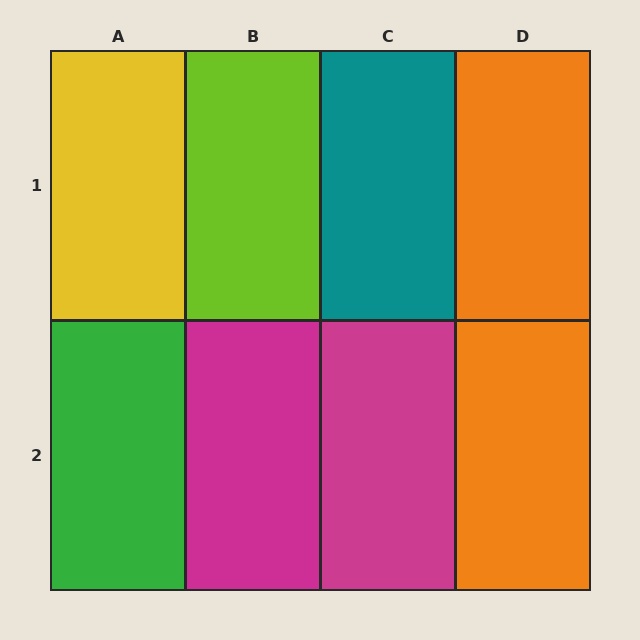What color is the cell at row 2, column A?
Green.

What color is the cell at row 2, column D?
Orange.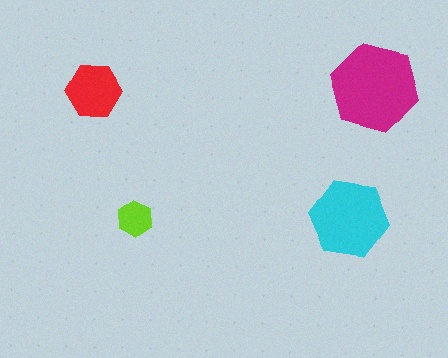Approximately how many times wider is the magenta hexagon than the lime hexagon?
About 2.5 times wider.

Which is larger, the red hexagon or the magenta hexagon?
The magenta one.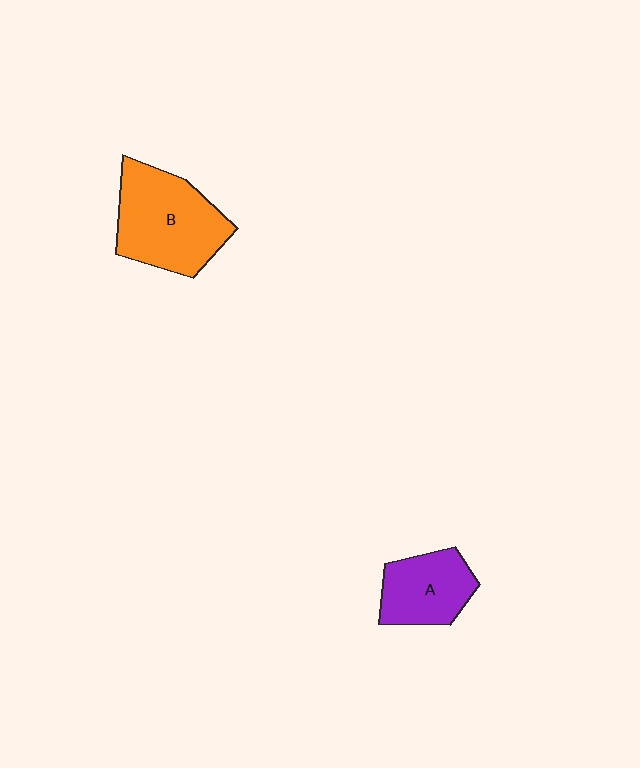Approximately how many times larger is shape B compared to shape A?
Approximately 1.6 times.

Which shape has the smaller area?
Shape A (purple).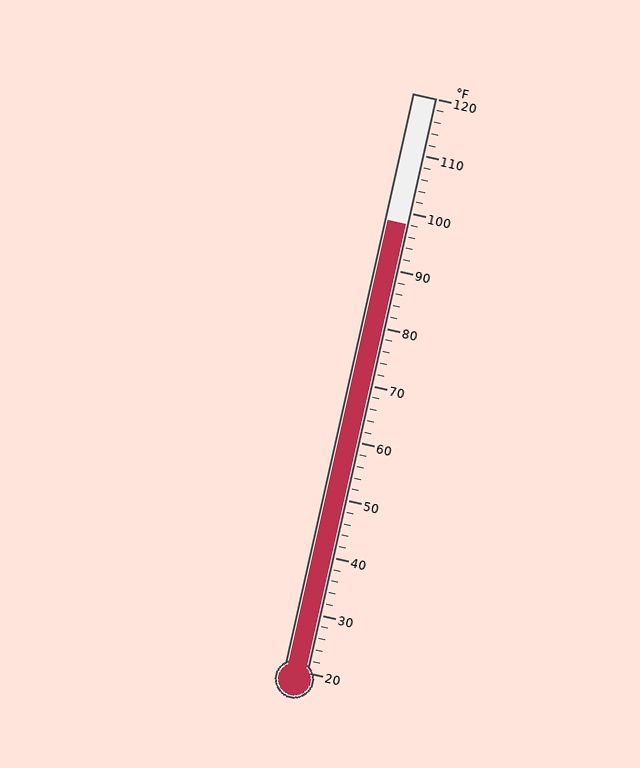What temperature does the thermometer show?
The thermometer shows approximately 98°F.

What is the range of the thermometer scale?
The thermometer scale ranges from 20°F to 120°F.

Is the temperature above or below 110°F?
The temperature is below 110°F.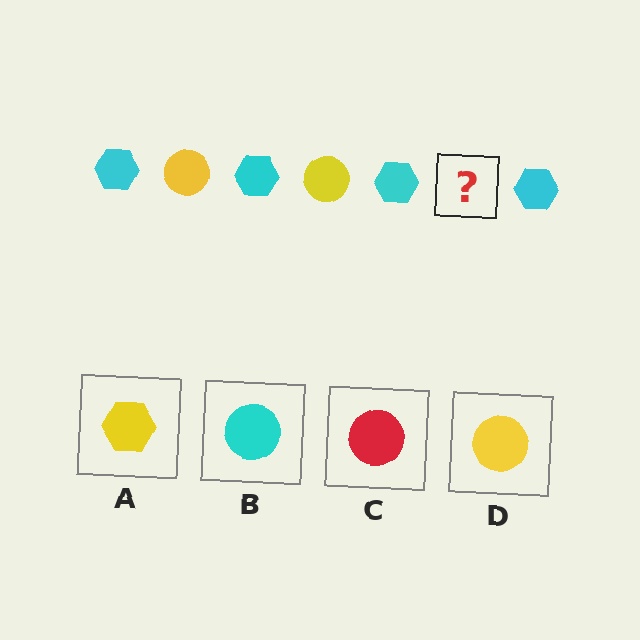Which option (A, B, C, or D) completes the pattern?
D.